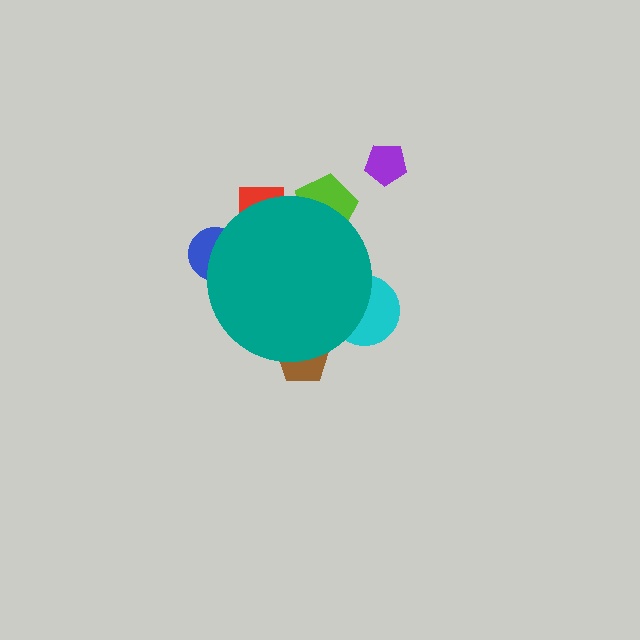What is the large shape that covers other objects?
A teal circle.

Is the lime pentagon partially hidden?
Yes, the lime pentagon is partially hidden behind the teal circle.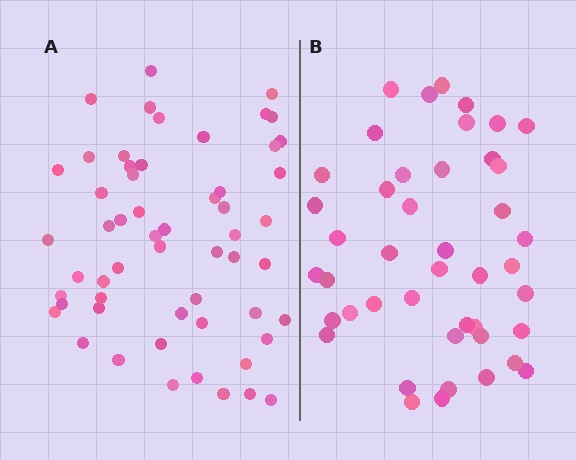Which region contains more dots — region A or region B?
Region A (the left region) has more dots.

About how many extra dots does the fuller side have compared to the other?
Region A has roughly 12 or so more dots than region B.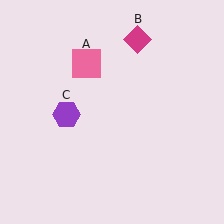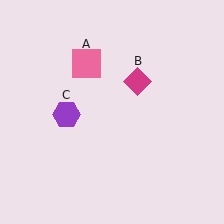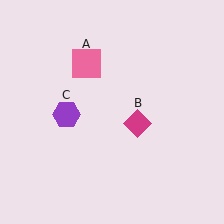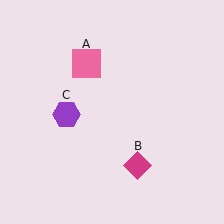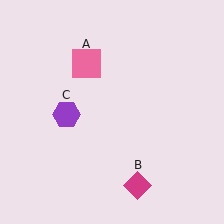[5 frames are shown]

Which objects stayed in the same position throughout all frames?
Pink square (object A) and purple hexagon (object C) remained stationary.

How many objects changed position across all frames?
1 object changed position: magenta diamond (object B).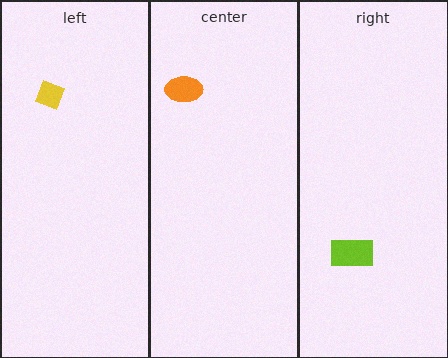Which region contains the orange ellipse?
The center region.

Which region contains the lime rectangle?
The right region.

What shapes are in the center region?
The orange ellipse.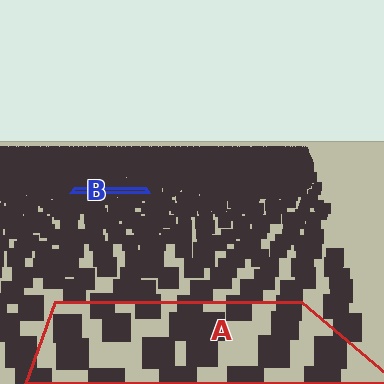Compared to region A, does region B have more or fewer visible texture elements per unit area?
Region B has more texture elements per unit area — they are packed more densely because it is farther away.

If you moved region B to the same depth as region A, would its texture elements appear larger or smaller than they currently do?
They would appear larger. At a closer depth, the same texture elements are projected at a bigger on-screen size.